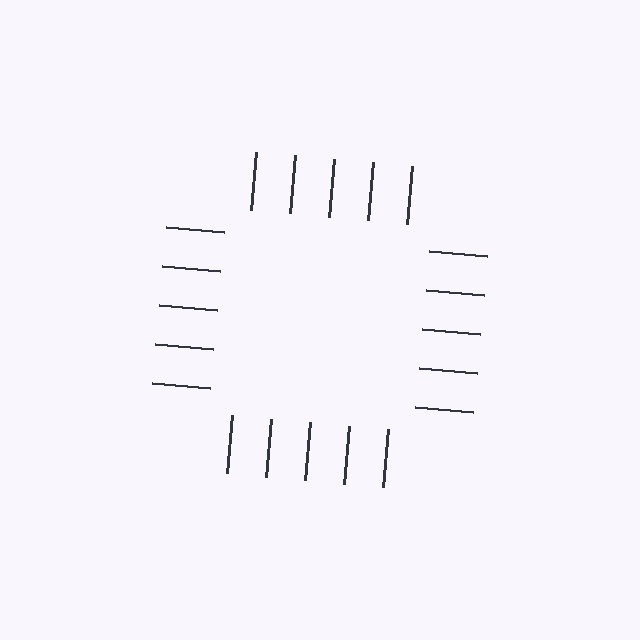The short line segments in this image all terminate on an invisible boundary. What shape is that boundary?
An illusory square — the line segments terminate on its edges but no continuous stroke is drawn.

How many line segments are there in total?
20 — 5 along each of the 4 edges.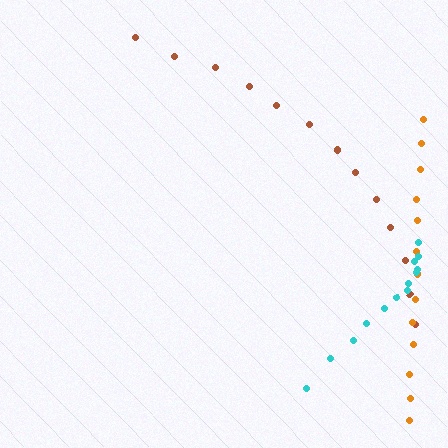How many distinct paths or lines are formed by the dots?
There are 3 distinct paths.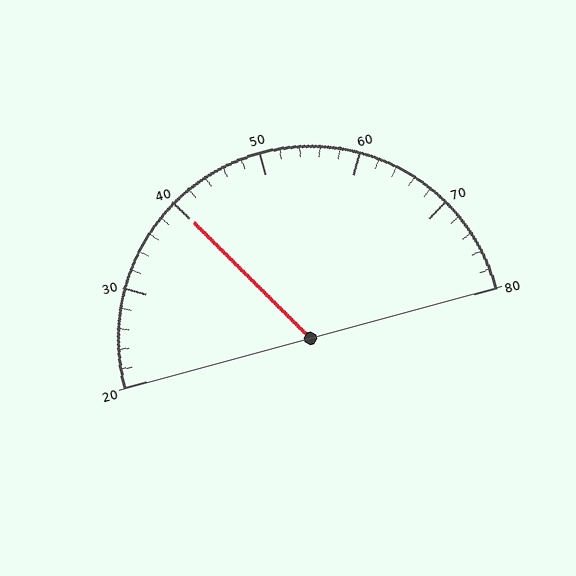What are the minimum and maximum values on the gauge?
The gauge ranges from 20 to 80.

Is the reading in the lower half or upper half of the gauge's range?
The reading is in the lower half of the range (20 to 80).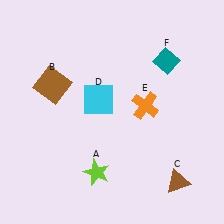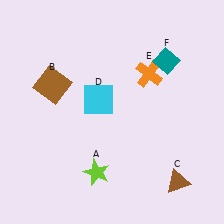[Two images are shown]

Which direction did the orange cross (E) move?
The orange cross (E) moved up.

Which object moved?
The orange cross (E) moved up.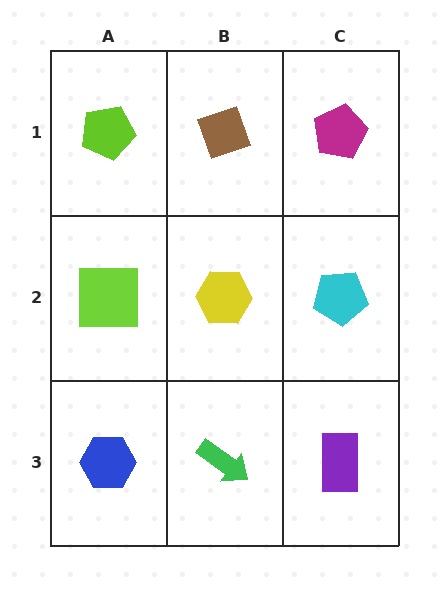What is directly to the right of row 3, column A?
A green arrow.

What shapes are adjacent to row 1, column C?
A cyan pentagon (row 2, column C), a brown diamond (row 1, column B).